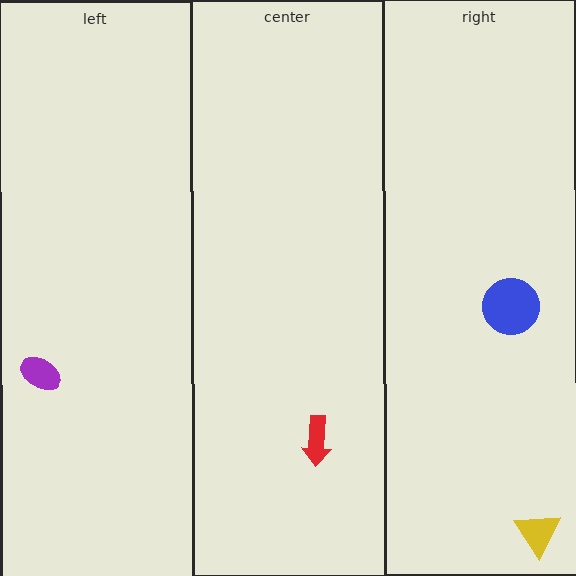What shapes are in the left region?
The purple ellipse.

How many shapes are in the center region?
1.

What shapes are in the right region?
The blue circle, the yellow triangle.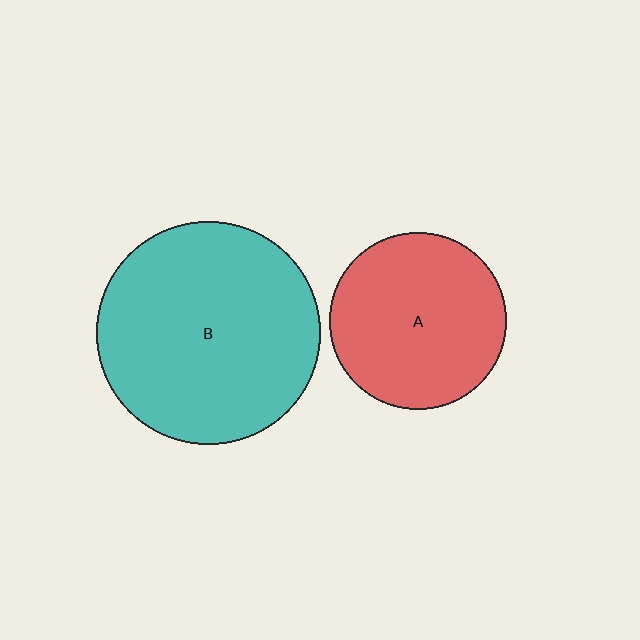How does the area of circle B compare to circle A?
Approximately 1.6 times.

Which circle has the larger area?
Circle B (teal).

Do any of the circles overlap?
No, none of the circles overlap.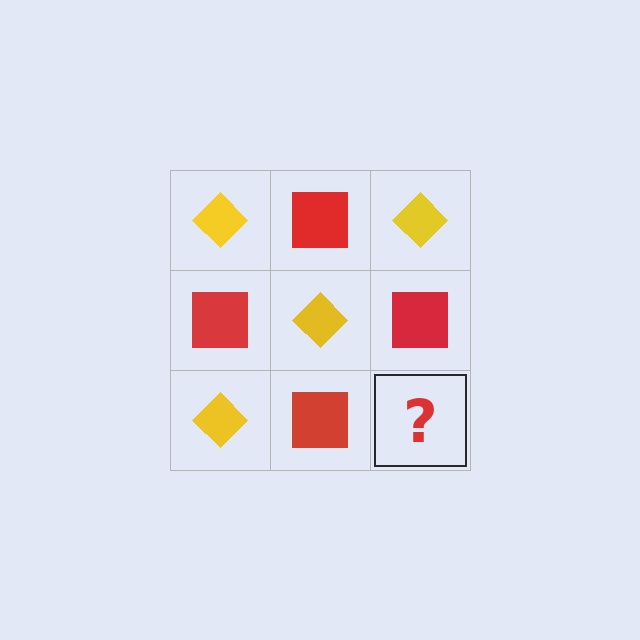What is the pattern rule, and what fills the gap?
The rule is that it alternates yellow diamond and red square in a checkerboard pattern. The gap should be filled with a yellow diamond.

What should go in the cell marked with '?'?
The missing cell should contain a yellow diamond.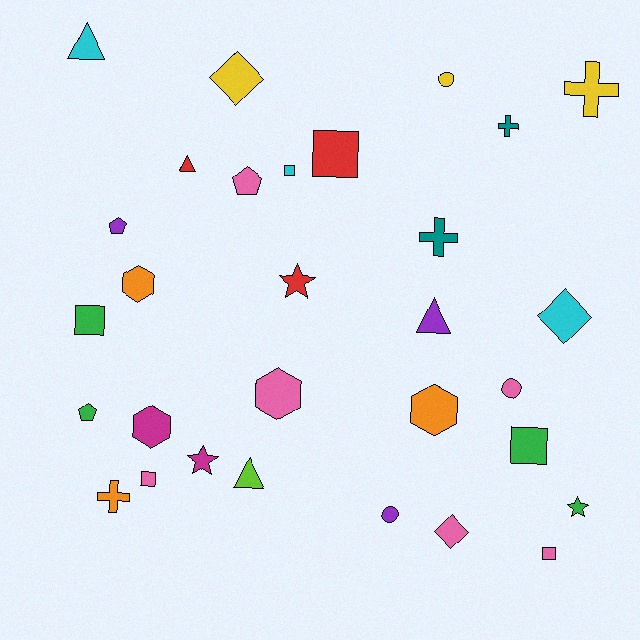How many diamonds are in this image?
There are 3 diamonds.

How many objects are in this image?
There are 30 objects.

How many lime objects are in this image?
There is 1 lime object.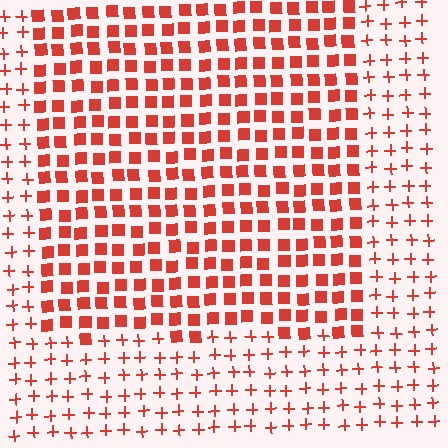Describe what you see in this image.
The image is filled with small red elements arranged in a uniform grid. A rectangle-shaped region contains squares, while the surrounding area contains plus signs. The boundary is defined purely by the change in element shape.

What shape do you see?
I see a rectangle.